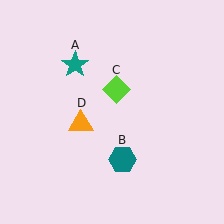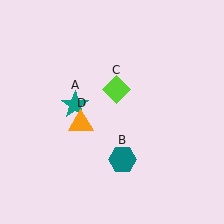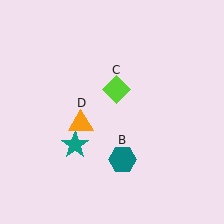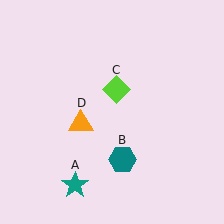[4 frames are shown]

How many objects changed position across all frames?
1 object changed position: teal star (object A).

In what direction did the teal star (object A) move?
The teal star (object A) moved down.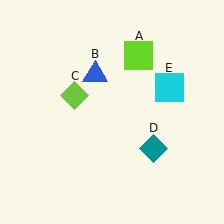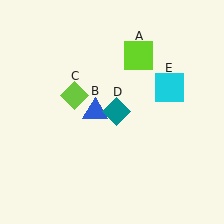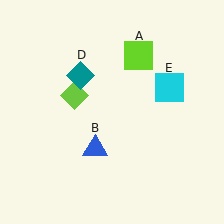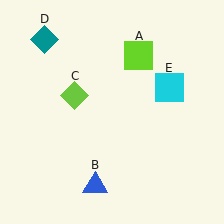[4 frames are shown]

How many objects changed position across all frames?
2 objects changed position: blue triangle (object B), teal diamond (object D).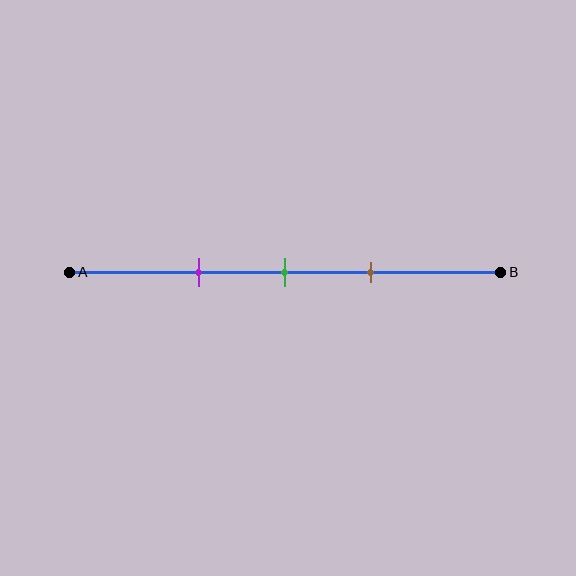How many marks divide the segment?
There are 3 marks dividing the segment.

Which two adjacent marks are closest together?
The green and brown marks are the closest adjacent pair.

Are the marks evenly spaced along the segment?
Yes, the marks are approximately evenly spaced.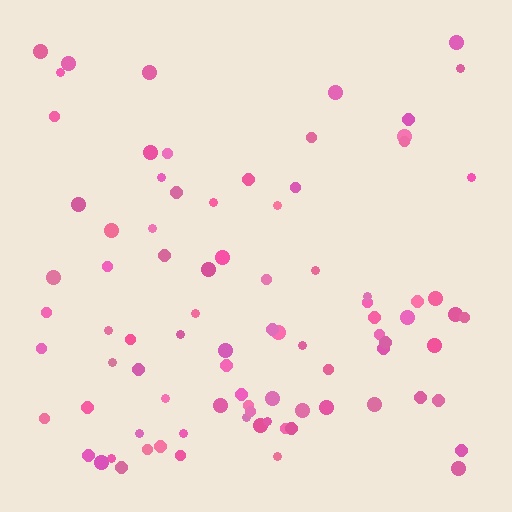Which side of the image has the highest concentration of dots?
The bottom.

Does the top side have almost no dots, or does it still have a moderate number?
Still a moderate number, just noticeably fewer than the bottom.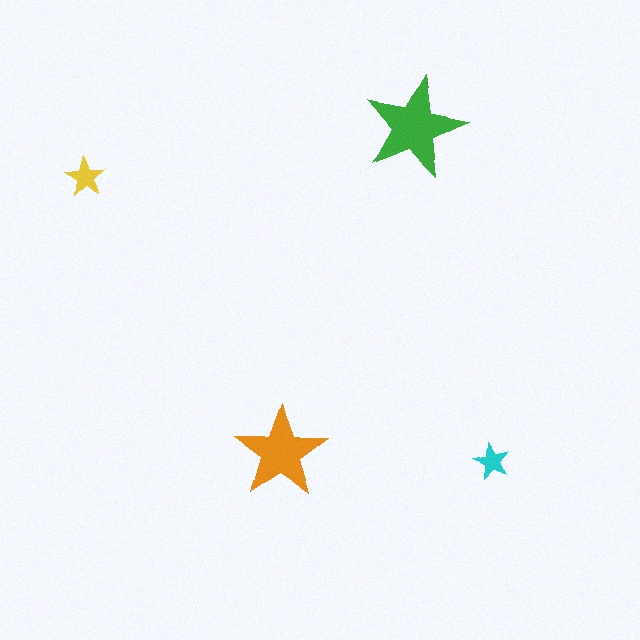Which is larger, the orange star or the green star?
The green one.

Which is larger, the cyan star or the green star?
The green one.